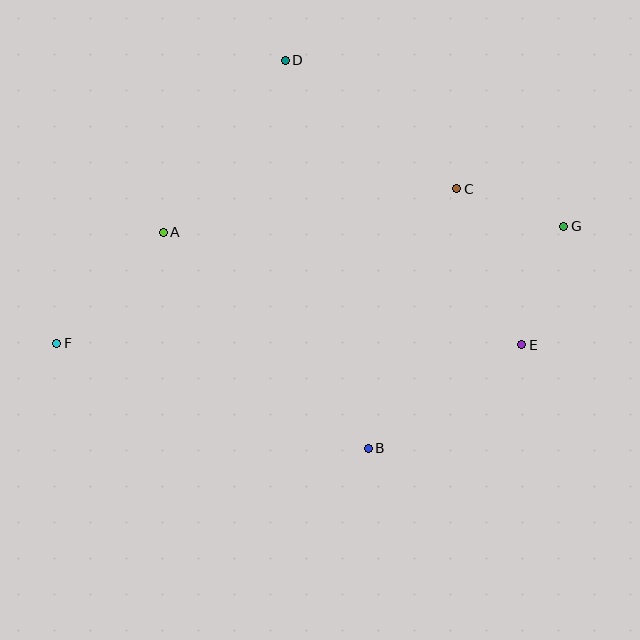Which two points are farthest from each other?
Points F and G are farthest from each other.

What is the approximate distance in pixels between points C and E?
The distance between C and E is approximately 169 pixels.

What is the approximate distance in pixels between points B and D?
The distance between B and D is approximately 397 pixels.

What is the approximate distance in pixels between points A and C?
The distance between A and C is approximately 297 pixels.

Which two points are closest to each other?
Points C and G are closest to each other.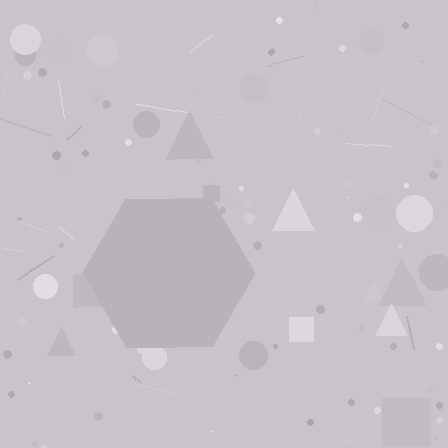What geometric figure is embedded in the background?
A hexagon is embedded in the background.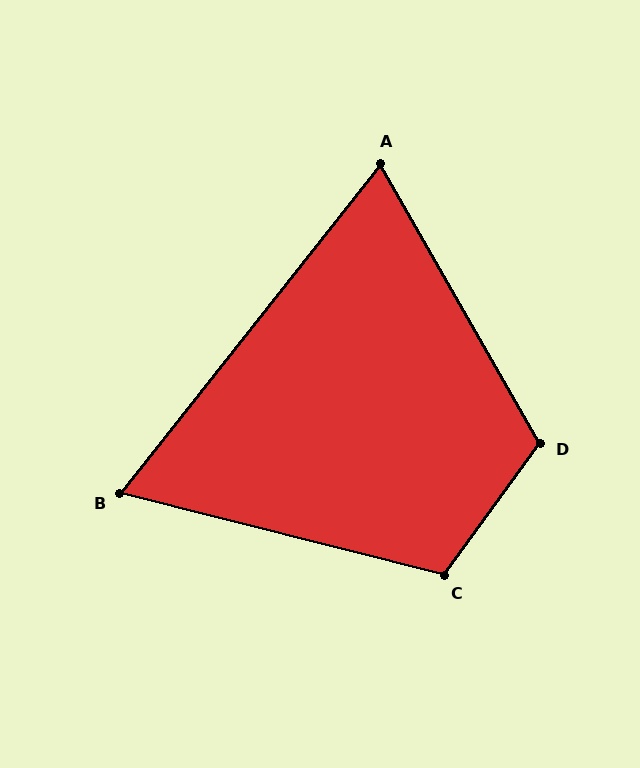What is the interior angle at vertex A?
Approximately 68 degrees (acute).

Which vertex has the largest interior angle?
D, at approximately 114 degrees.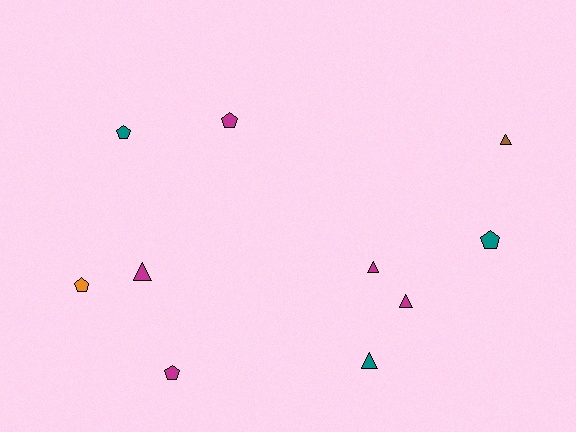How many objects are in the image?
There are 10 objects.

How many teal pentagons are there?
There are 2 teal pentagons.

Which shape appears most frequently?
Pentagon, with 5 objects.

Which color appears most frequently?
Magenta, with 5 objects.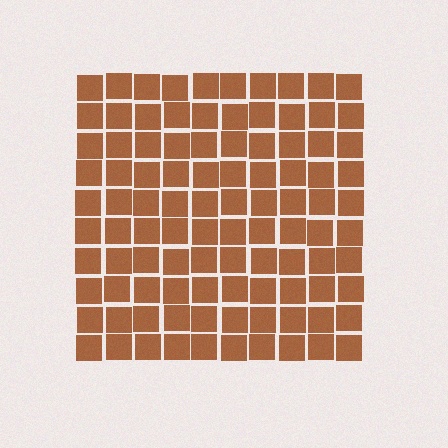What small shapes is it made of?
It is made of small squares.